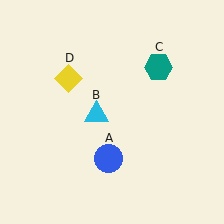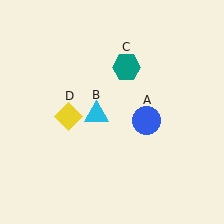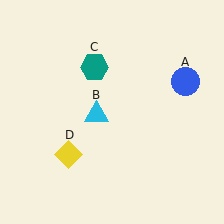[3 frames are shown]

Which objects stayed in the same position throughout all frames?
Cyan triangle (object B) remained stationary.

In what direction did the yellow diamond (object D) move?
The yellow diamond (object D) moved down.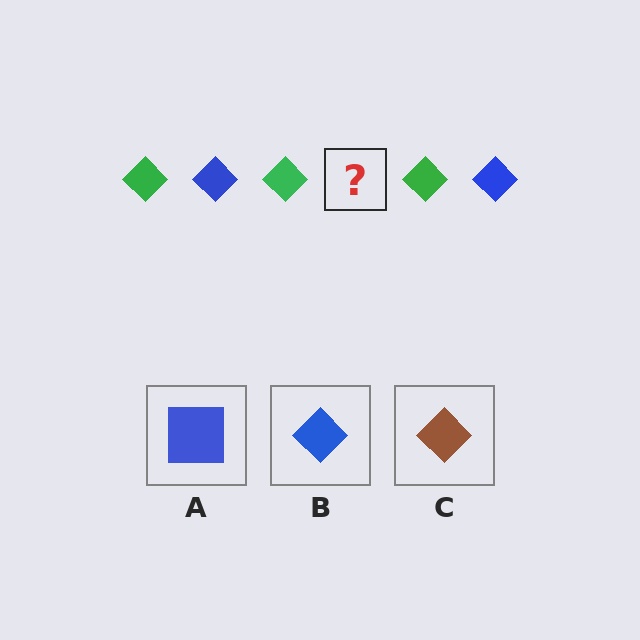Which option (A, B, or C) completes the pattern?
B.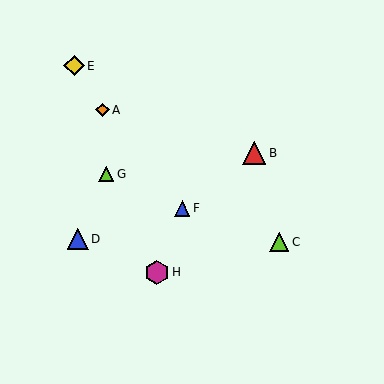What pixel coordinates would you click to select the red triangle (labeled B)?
Click at (254, 153) to select the red triangle B.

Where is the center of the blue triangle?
The center of the blue triangle is at (78, 239).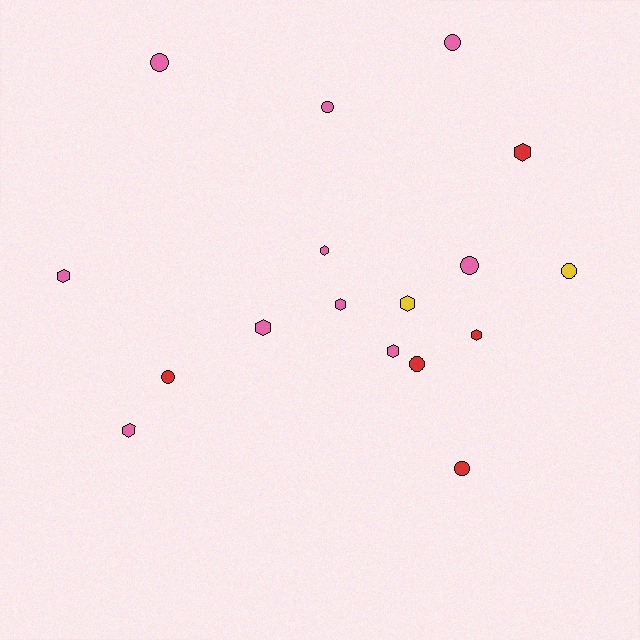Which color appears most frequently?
Pink, with 10 objects.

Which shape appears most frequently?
Hexagon, with 9 objects.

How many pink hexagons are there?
There are 6 pink hexagons.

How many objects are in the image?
There are 17 objects.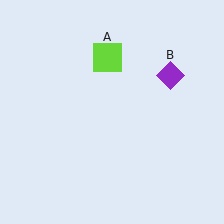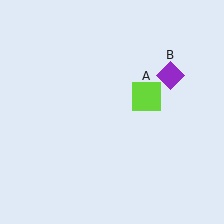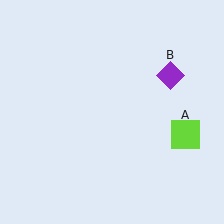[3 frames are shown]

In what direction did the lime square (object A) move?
The lime square (object A) moved down and to the right.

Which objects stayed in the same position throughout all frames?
Purple diamond (object B) remained stationary.